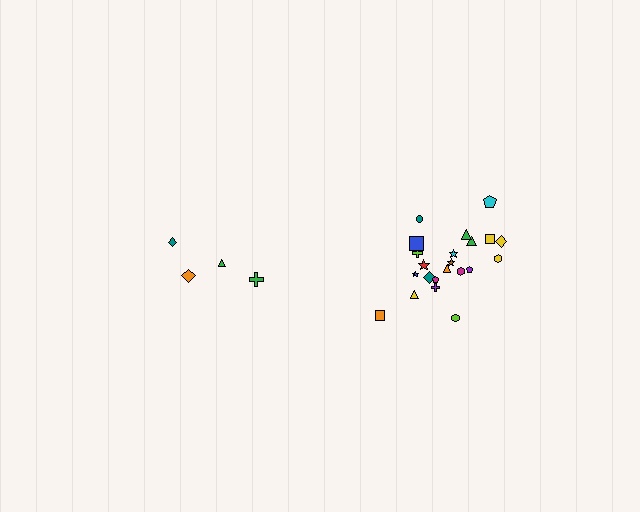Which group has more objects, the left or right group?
The right group.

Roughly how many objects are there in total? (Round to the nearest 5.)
Roughly 25 objects in total.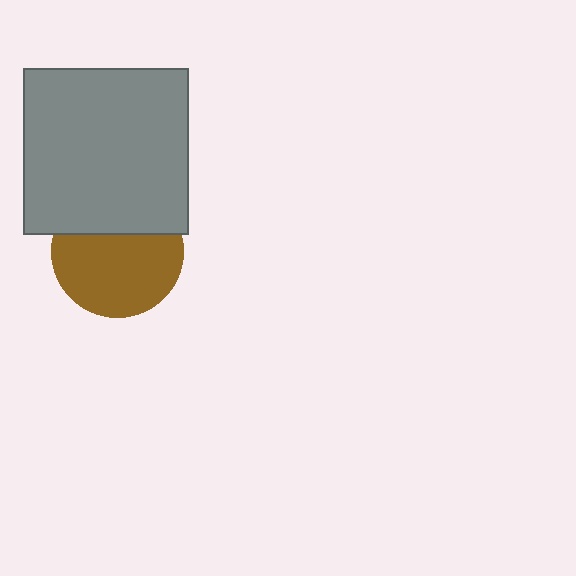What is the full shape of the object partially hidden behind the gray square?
The partially hidden object is a brown circle.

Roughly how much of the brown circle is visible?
Most of it is visible (roughly 65%).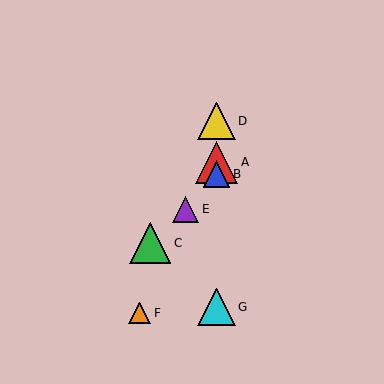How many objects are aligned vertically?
4 objects (A, B, D, G) are aligned vertically.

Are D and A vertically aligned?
Yes, both are at x≈217.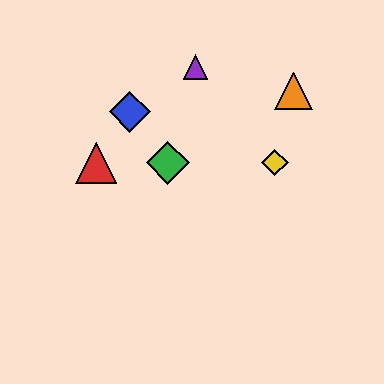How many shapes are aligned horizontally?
3 shapes (the red triangle, the green diamond, the yellow diamond) are aligned horizontally.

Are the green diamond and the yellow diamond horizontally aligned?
Yes, both are at y≈163.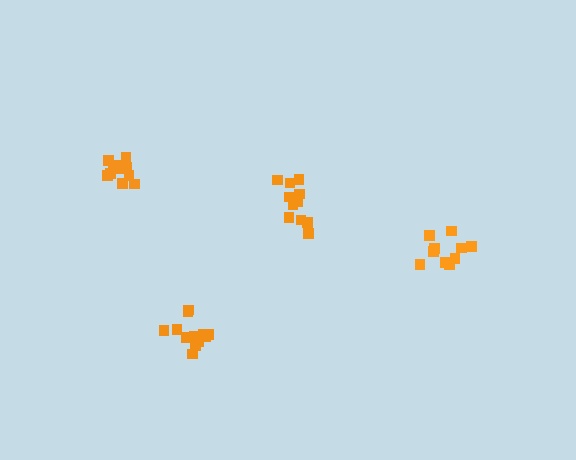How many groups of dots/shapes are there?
There are 4 groups.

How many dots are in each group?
Group 1: 10 dots, Group 2: 12 dots, Group 3: 11 dots, Group 4: 11 dots (44 total).